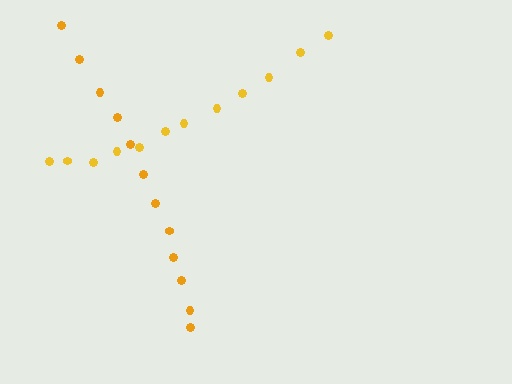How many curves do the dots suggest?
There are 2 distinct paths.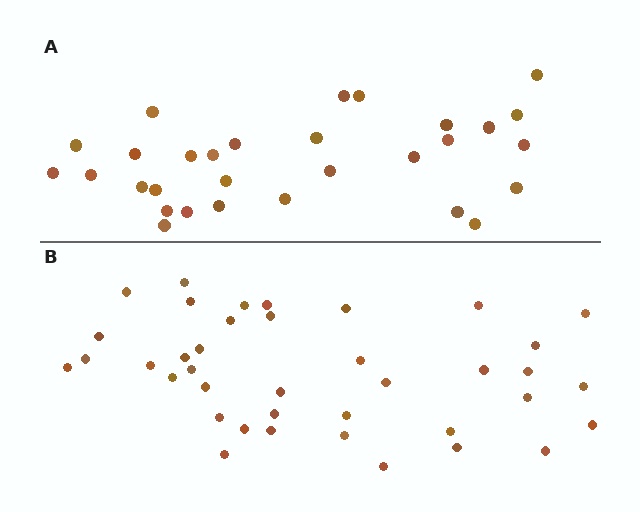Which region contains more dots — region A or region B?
Region B (the bottom region) has more dots.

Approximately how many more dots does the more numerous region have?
Region B has roughly 8 or so more dots than region A.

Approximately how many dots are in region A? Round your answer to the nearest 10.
About 30 dots.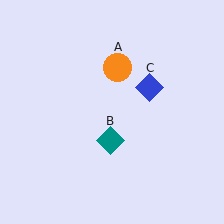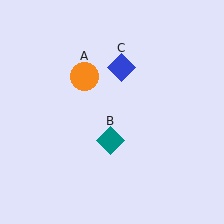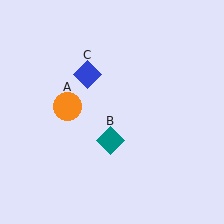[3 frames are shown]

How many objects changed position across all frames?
2 objects changed position: orange circle (object A), blue diamond (object C).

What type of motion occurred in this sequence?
The orange circle (object A), blue diamond (object C) rotated counterclockwise around the center of the scene.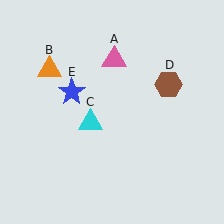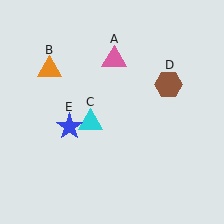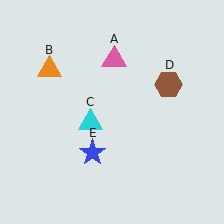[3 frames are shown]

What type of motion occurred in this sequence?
The blue star (object E) rotated counterclockwise around the center of the scene.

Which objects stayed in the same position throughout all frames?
Pink triangle (object A) and orange triangle (object B) and cyan triangle (object C) and brown hexagon (object D) remained stationary.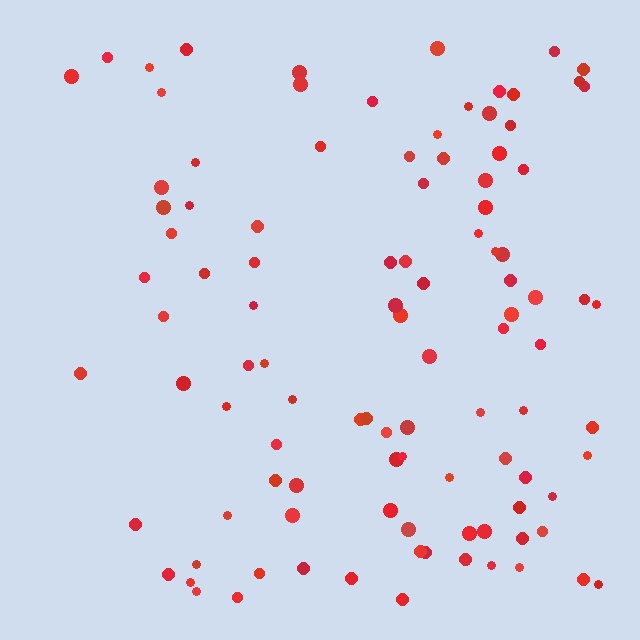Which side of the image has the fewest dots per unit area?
The left.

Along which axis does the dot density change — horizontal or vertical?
Horizontal.